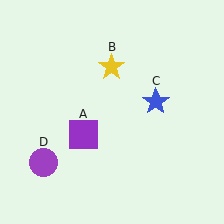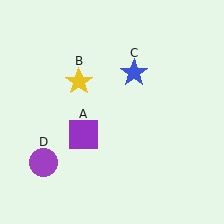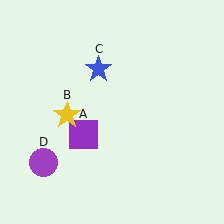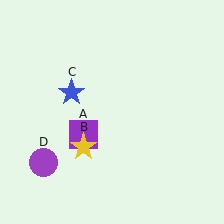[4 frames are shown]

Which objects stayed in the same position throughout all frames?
Purple square (object A) and purple circle (object D) remained stationary.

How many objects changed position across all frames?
2 objects changed position: yellow star (object B), blue star (object C).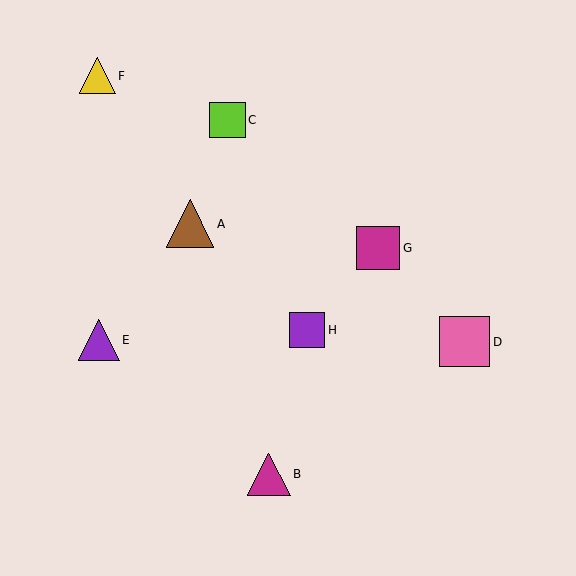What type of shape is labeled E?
Shape E is a purple triangle.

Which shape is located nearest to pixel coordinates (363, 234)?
The magenta square (labeled G) at (378, 248) is nearest to that location.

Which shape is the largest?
The pink square (labeled D) is the largest.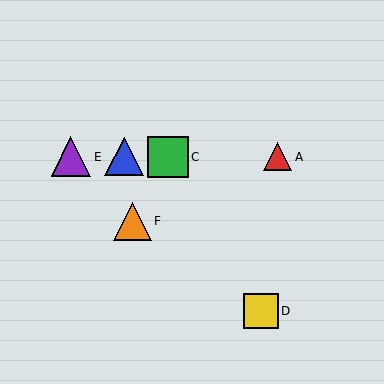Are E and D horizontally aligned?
No, E is at y≈157 and D is at y≈311.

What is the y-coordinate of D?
Object D is at y≈311.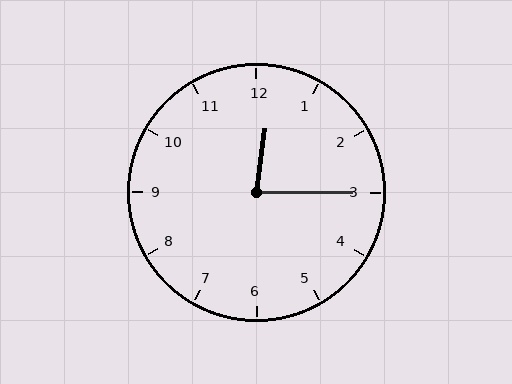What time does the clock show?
12:15.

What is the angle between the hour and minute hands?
Approximately 82 degrees.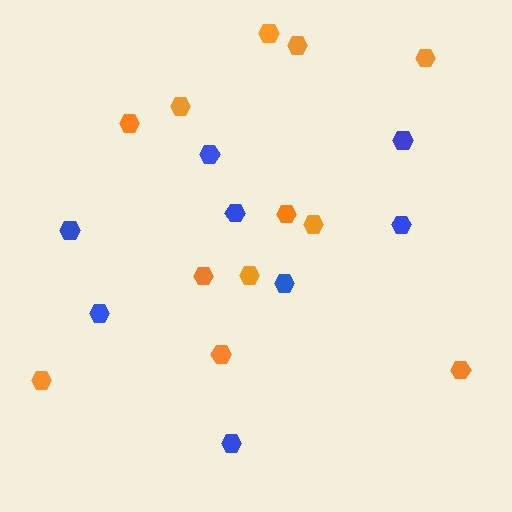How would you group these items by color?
There are 2 groups: one group of orange hexagons (12) and one group of blue hexagons (8).